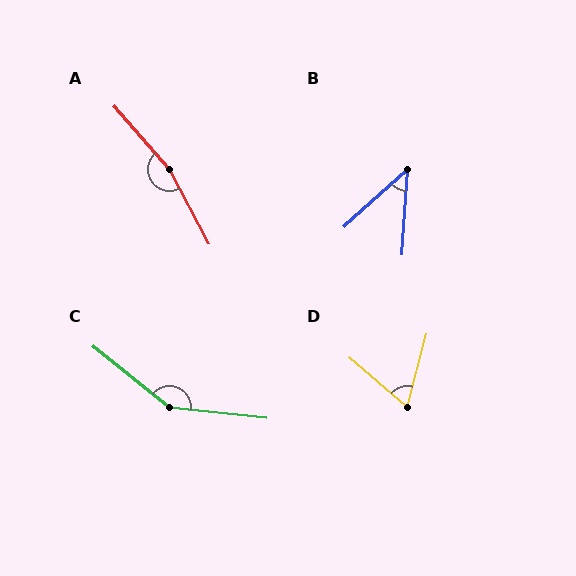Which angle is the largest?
A, at approximately 167 degrees.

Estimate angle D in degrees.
Approximately 64 degrees.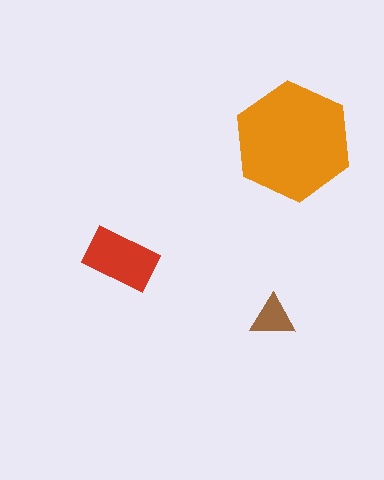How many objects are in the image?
There are 3 objects in the image.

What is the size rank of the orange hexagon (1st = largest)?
1st.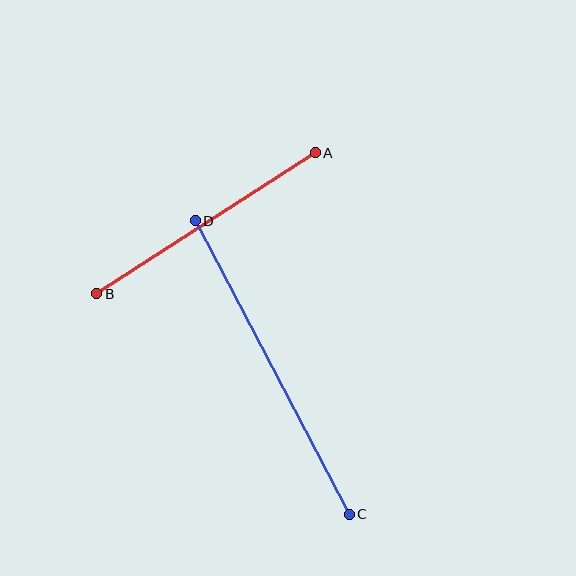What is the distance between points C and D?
The distance is approximately 332 pixels.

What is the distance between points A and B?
The distance is approximately 260 pixels.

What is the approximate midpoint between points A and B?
The midpoint is at approximately (206, 223) pixels.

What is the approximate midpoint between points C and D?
The midpoint is at approximately (272, 368) pixels.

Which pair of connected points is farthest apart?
Points C and D are farthest apart.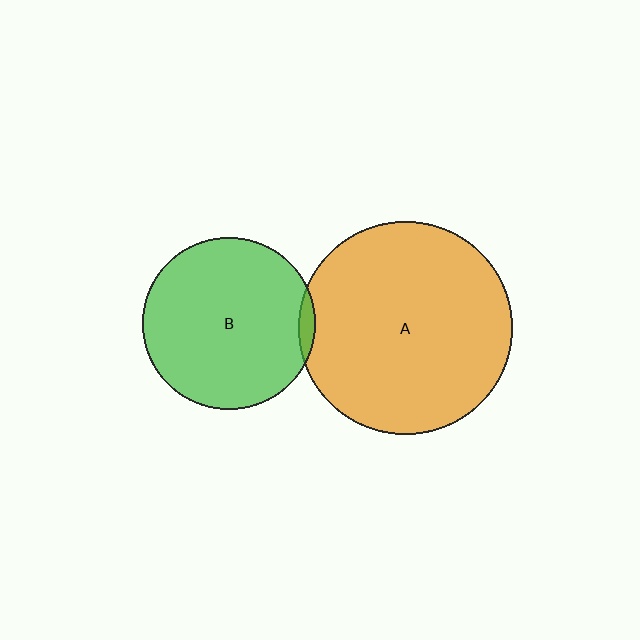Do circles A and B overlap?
Yes.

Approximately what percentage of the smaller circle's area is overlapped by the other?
Approximately 5%.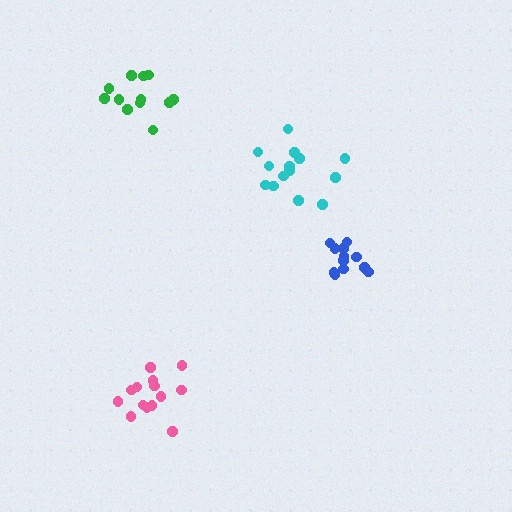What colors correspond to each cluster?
The clusters are colored: cyan, green, pink, blue.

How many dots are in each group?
Group 1: 14 dots, Group 2: 12 dots, Group 3: 14 dots, Group 4: 12 dots (52 total).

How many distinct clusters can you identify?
There are 4 distinct clusters.